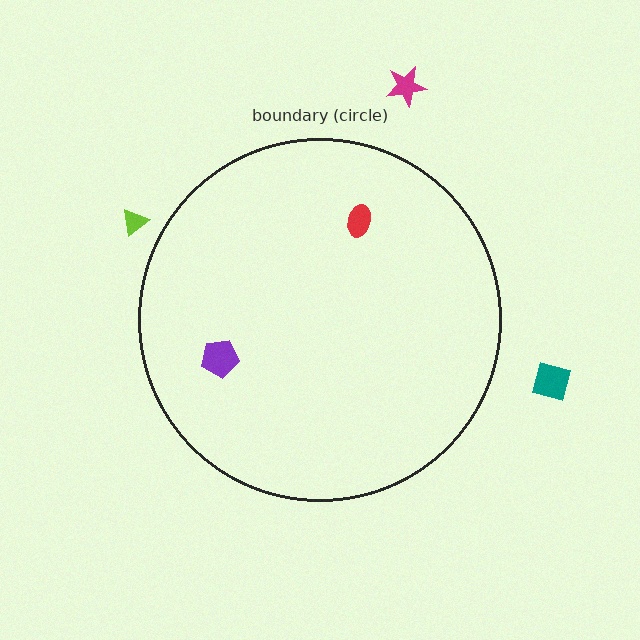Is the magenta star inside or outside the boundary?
Outside.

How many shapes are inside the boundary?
2 inside, 3 outside.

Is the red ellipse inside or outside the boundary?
Inside.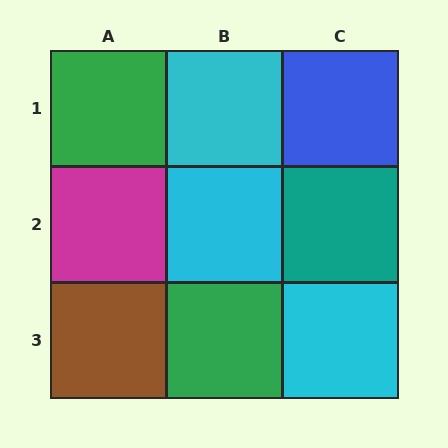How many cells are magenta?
1 cell is magenta.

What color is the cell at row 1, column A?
Green.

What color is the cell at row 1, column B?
Cyan.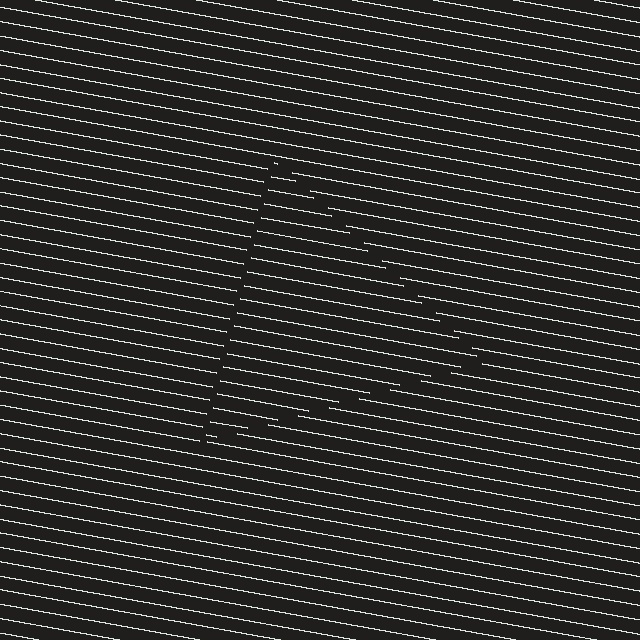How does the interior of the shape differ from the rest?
The interior of the shape contains the same grating, shifted by half a period — the contour is defined by the phase discontinuity where line-ends from the inner and outer gratings abut.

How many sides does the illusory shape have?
3 sides — the line-ends trace a triangle.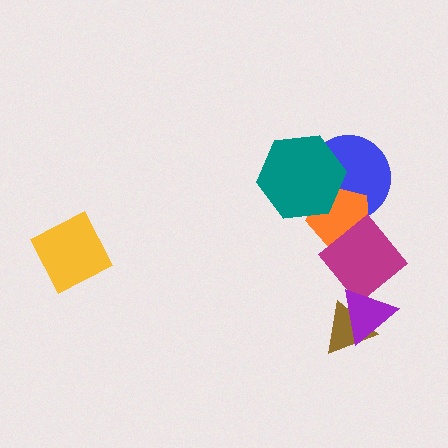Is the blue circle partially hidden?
Yes, it is partially covered by another shape.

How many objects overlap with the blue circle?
2 objects overlap with the blue circle.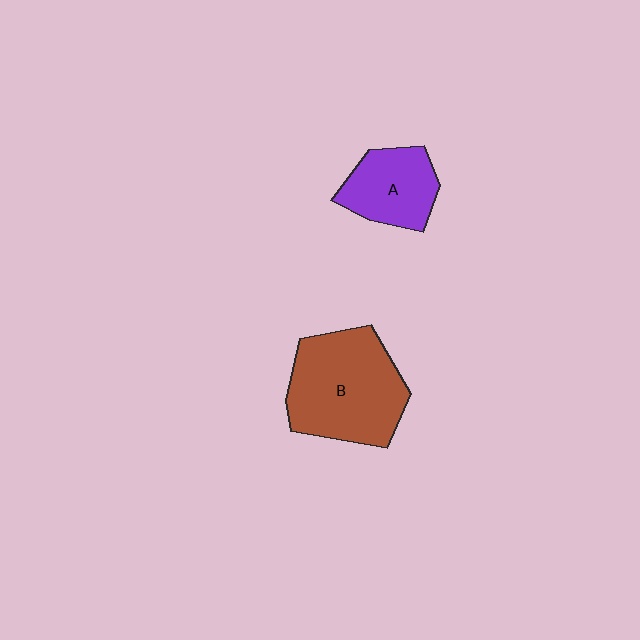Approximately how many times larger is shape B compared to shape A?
Approximately 1.8 times.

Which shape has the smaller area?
Shape A (purple).